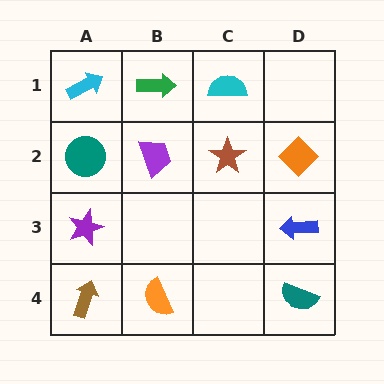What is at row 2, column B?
A purple trapezoid.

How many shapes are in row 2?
4 shapes.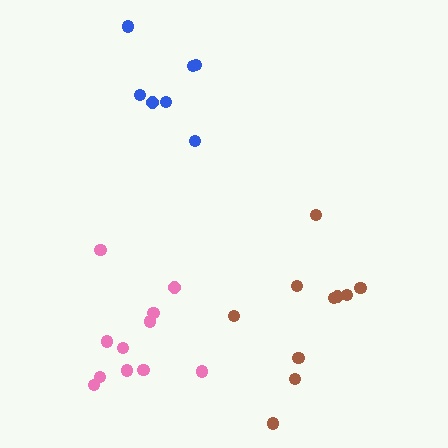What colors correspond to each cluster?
The clusters are colored: blue, brown, pink.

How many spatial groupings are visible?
There are 3 spatial groupings.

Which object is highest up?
The blue cluster is topmost.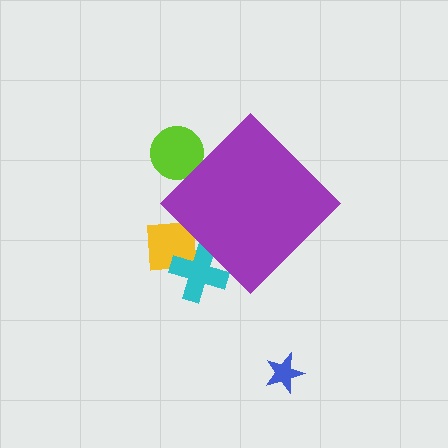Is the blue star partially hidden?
No, the blue star is fully visible.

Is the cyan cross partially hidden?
Yes, the cyan cross is partially hidden behind the purple diamond.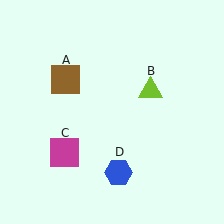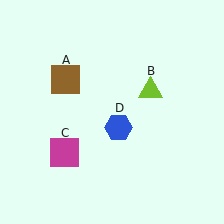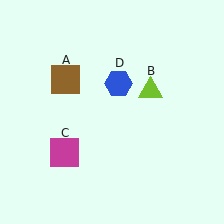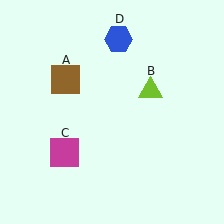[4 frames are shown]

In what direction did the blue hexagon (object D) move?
The blue hexagon (object D) moved up.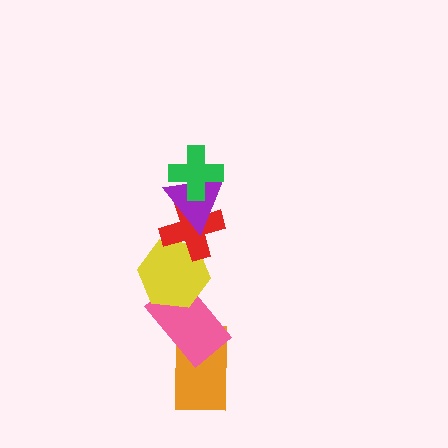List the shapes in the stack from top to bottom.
From top to bottom: the green cross, the purple triangle, the red cross, the yellow hexagon, the pink rectangle, the orange rectangle.